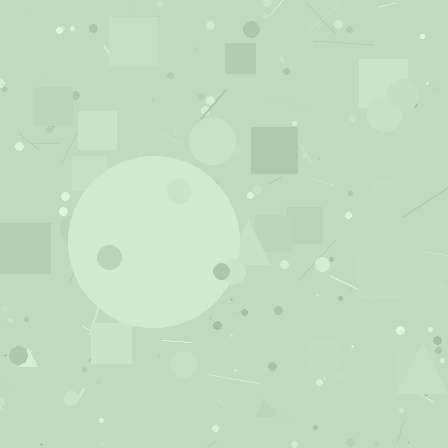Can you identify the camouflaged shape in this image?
The camouflaged shape is a circle.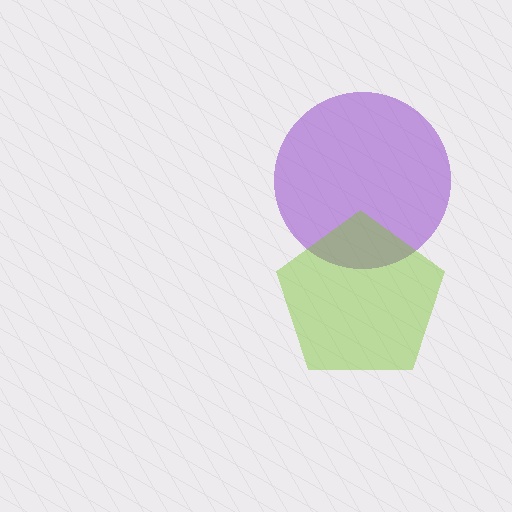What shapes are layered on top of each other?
The layered shapes are: a purple circle, a lime pentagon.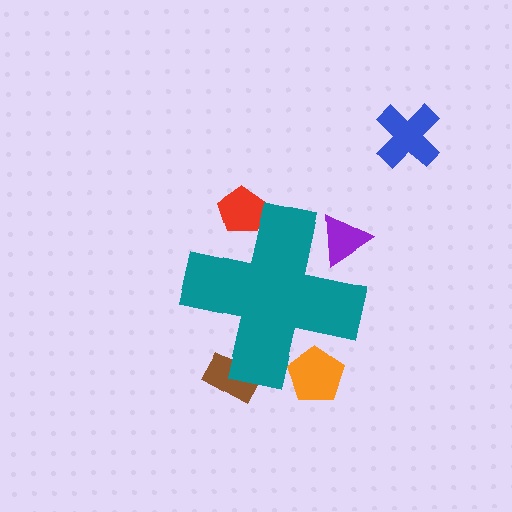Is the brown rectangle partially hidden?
Yes, the brown rectangle is partially hidden behind the teal cross.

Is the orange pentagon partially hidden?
Yes, the orange pentagon is partially hidden behind the teal cross.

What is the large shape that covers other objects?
A teal cross.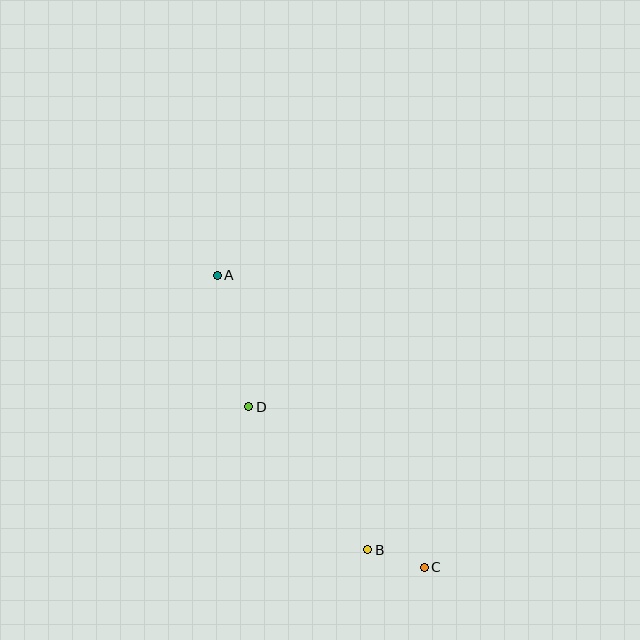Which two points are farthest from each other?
Points A and C are farthest from each other.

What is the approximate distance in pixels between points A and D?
The distance between A and D is approximately 135 pixels.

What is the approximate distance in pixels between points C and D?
The distance between C and D is approximately 238 pixels.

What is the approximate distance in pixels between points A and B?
The distance between A and B is approximately 313 pixels.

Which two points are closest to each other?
Points B and C are closest to each other.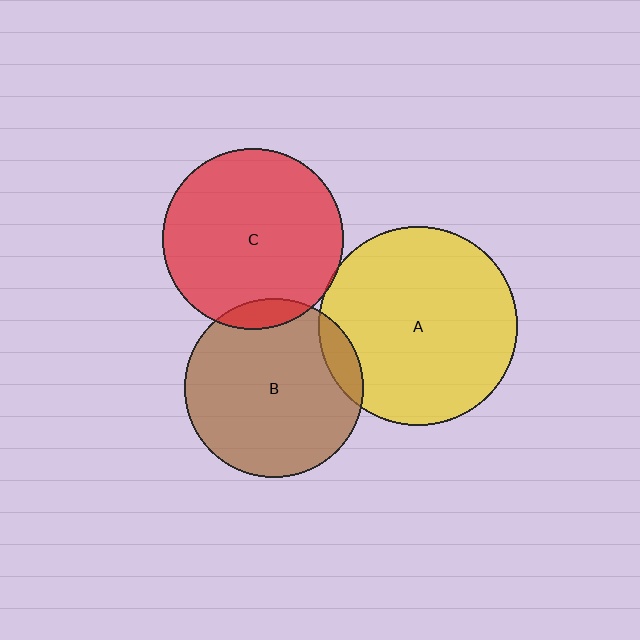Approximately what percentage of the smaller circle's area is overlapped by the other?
Approximately 5%.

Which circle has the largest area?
Circle A (yellow).